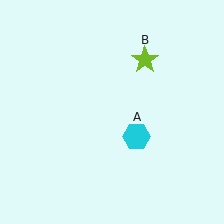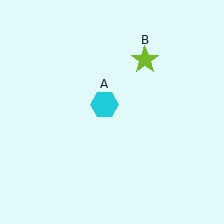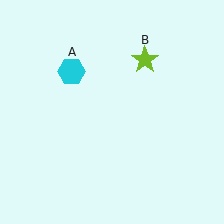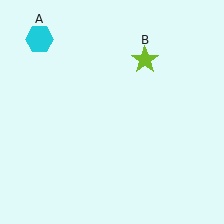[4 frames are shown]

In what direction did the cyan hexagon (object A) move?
The cyan hexagon (object A) moved up and to the left.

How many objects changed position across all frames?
1 object changed position: cyan hexagon (object A).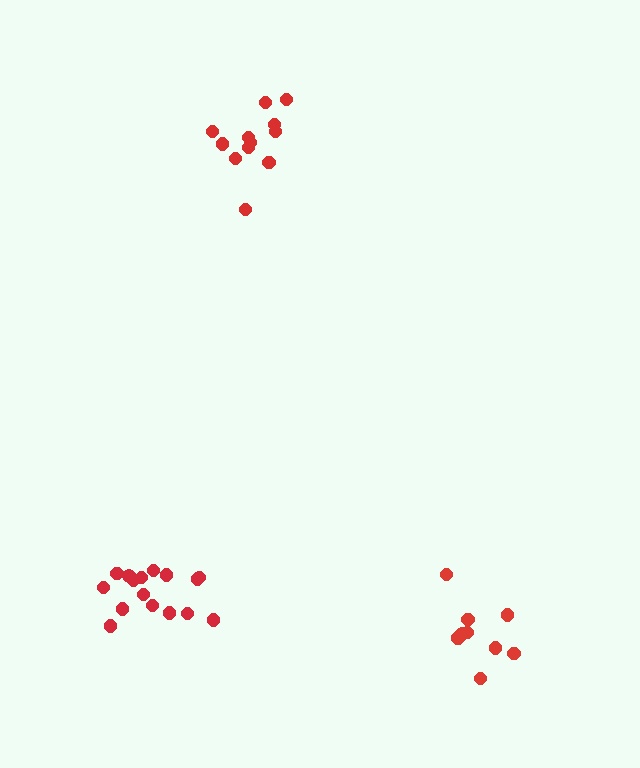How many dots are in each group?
Group 1: 10 dots, Group 2: 12 dots, Group 3: 16 dots (38 total).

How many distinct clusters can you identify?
There are 3 distinct clusters.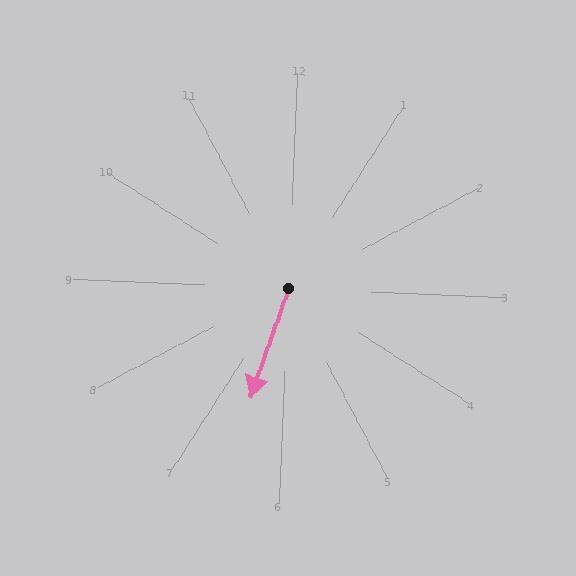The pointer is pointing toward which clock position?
Roughly 7 o'clock.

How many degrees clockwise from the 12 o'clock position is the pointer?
Approximately 197 degrees.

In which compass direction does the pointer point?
South.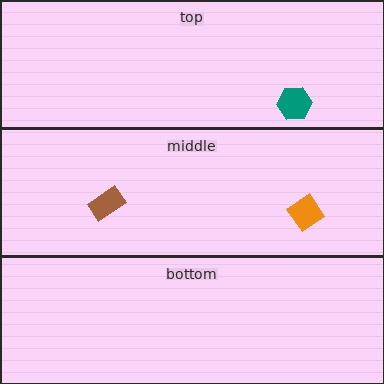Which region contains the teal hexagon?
The top region.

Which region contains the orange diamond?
The middle region.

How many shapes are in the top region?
1.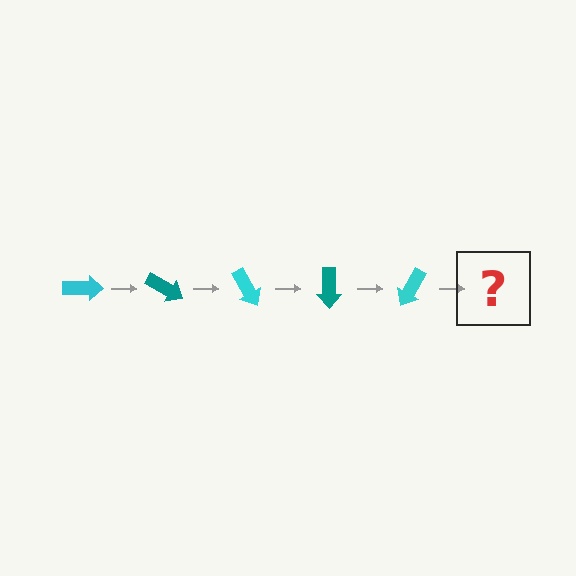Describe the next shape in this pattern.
It should be a teal arrow, rotated 150 degrees from the start.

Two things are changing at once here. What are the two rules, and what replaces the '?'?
The two rules are that it rotates 30 degrees each step and the color cycles through cyan and teal. The '?' should be a teal arrow, rotated 150 degrees from the start.